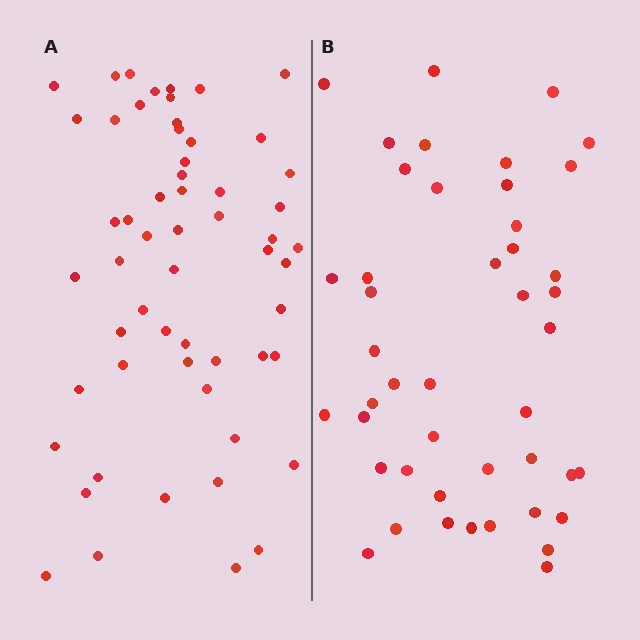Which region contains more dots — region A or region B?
Region A (the left region) has more dots.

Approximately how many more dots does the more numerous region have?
Region A has roughly 12 or so more dots than region B.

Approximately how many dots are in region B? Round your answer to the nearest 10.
About 40 dots. (The exact count is 45, which rounds to 40.)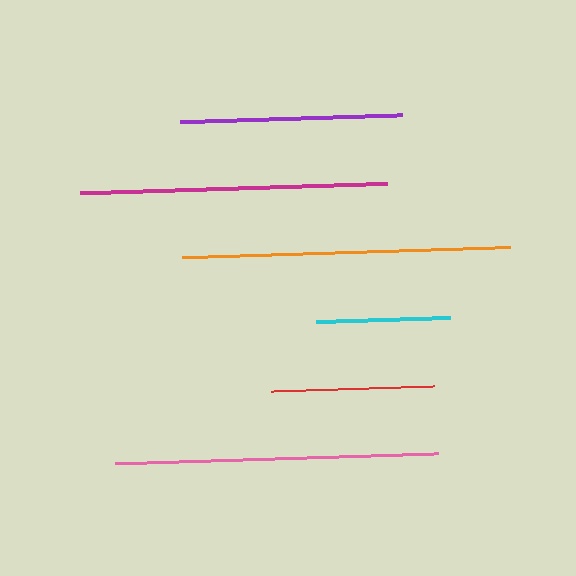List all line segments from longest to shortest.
From longest to shortest: orange, pink, magenta, purple, red, cyan.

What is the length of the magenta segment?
The magenta segment is approximately 308 pixels long.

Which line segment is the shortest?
The cyan line is the shortest at approximately 134 pixels.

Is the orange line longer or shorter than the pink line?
The orange line is longer than the pink line.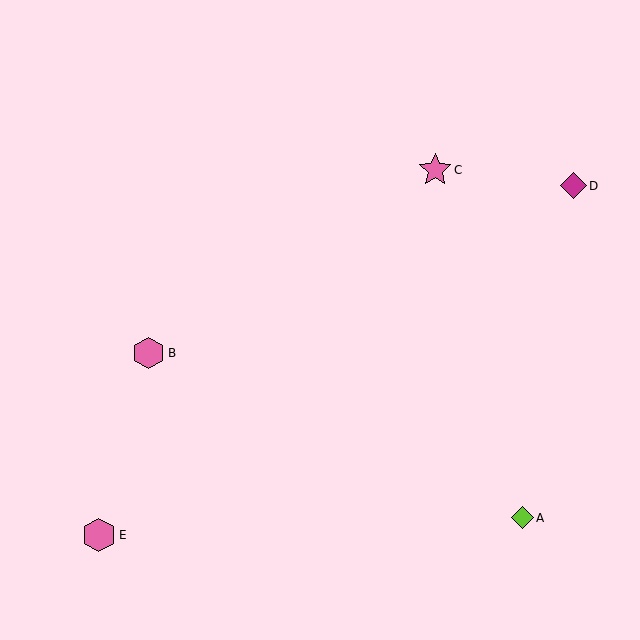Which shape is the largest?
The pink hexagon (labeled E) is the largest.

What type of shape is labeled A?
Shape A is a lime diamond.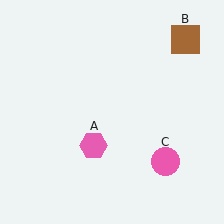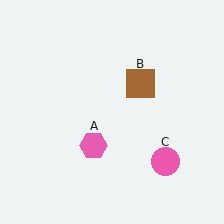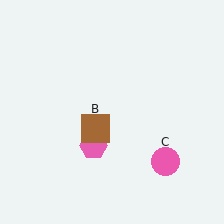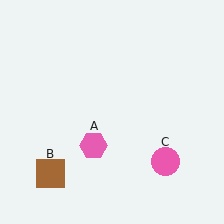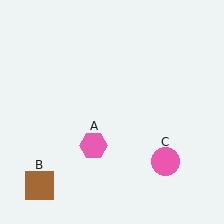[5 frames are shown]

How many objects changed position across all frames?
1 object changed position: brown square (object B).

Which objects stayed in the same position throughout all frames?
Pink hexagon (object A) and pink circle (object C) remained stationary.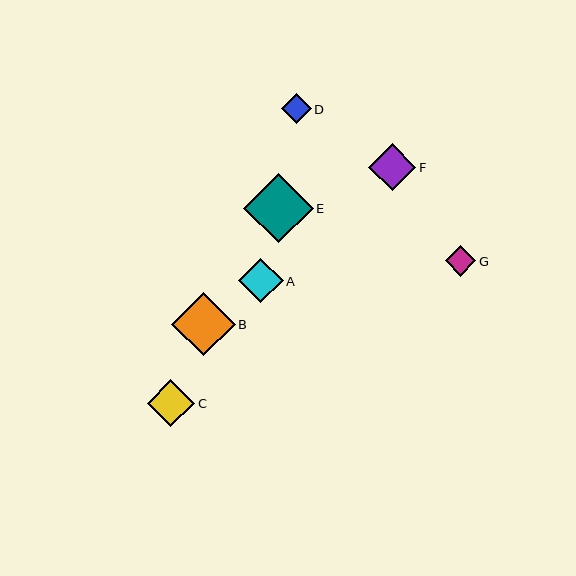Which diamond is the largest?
Diamond E is the largest with a size of approximately 70 pixels.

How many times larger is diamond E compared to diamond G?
Diamond E is approximately 2.3 times the size of diamond G.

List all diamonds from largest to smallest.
From largest to smallest: E, B, C, F, A, G, D.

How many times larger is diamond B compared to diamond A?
Diamond B is approximately 1.4 times the size of diamond A.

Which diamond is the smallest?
Diamond D is the smallest with a size of approximately 30 pixels.